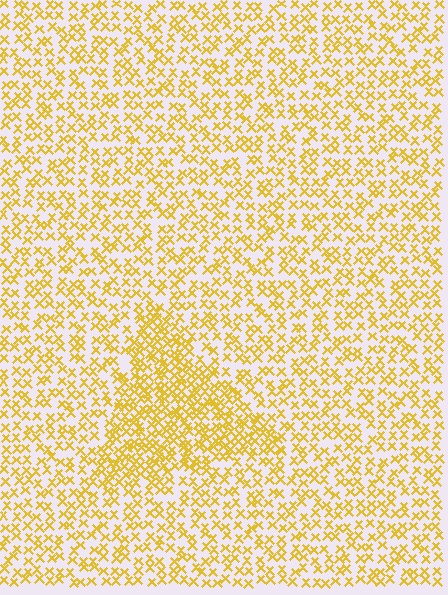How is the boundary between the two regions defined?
The boundary is defined by a change in element density (approximately 1.9x ratio). All elements are the same color, size, and shape.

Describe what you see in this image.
The image contains small yellow elements arranged at two different densities. A triangle-shaped region is visible where the elements are more densely packed than the surrounding area.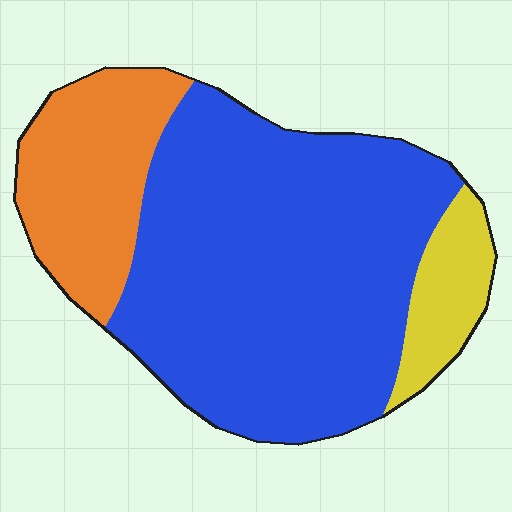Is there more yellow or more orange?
Orange.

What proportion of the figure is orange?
Orange takes up less than a quarter of the figure.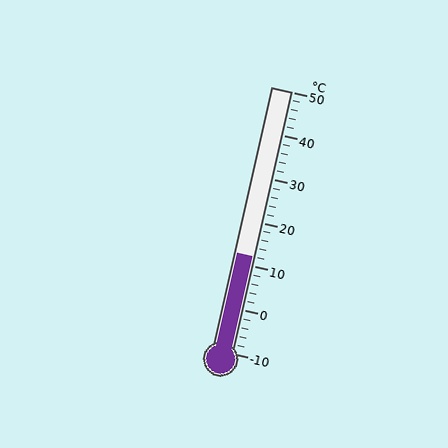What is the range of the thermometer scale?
The thermometer scale ranges from -10°C to 50°C.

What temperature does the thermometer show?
The thermometer shows approximately 12°C.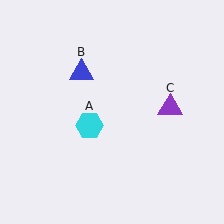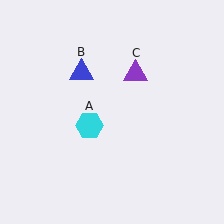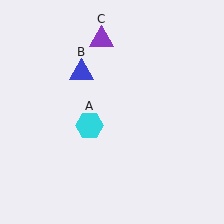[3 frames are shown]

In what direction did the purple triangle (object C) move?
The purple triangle (object C) moved up and to the left.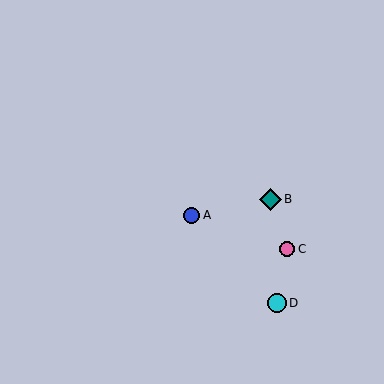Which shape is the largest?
The teal diamond (labeled B) is the largest.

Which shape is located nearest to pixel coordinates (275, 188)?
The teal diamond (labeled B) at (270, 199) is nearest to that location.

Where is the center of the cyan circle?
The center of the cyan circle is at (277, 303).